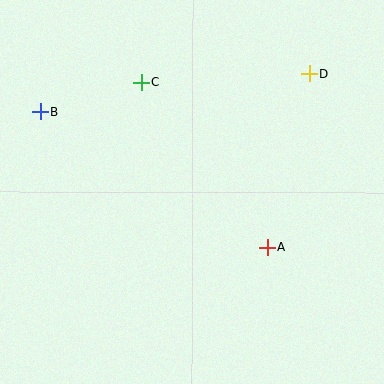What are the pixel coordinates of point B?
Point B is at (40, 111).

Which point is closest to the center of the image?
Point A at (267, 247) is closest to the center.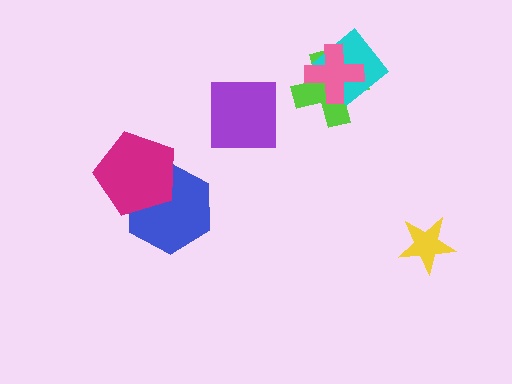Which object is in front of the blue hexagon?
The magenta pentagon is in front of the blue hexagon.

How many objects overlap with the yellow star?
0 objects overlap with the yellow star.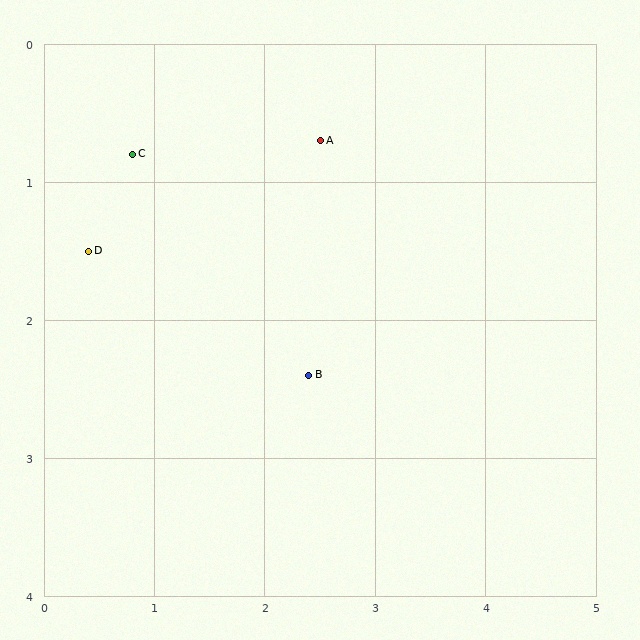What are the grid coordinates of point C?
Point C is at approximately (0.8, 0.8).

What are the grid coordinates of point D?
Point D is at approximately (0.4, 1.5).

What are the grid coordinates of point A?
Point A is at approximately (2.5, 0.7).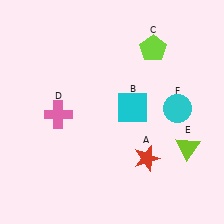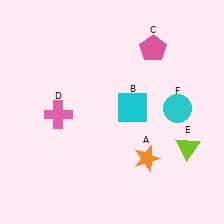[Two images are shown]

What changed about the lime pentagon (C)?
In Image 1, C is lime. In Image 2, it changed to pink.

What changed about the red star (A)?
In Image 1, A is red. In Image 2, it changed to orange.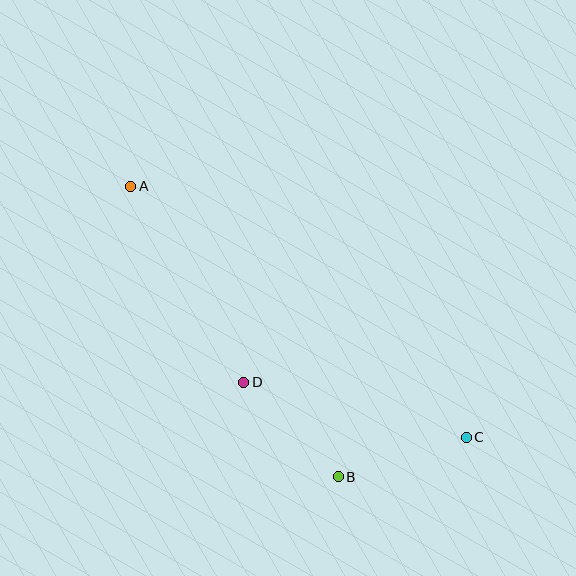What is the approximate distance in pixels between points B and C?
The distance between B and C is approximately 134 pixels.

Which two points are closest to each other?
Points B and D are closest to each other.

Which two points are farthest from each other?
Points A and C are farthest from each other.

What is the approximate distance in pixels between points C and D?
The distance between C and D is approximately 229 pixels.